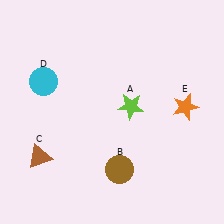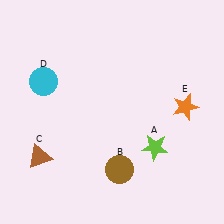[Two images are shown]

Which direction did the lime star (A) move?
The lime star (A) moved down.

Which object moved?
The lime star (A) moved down.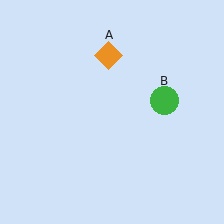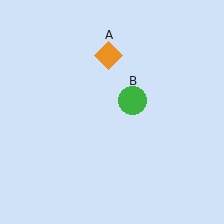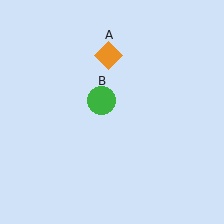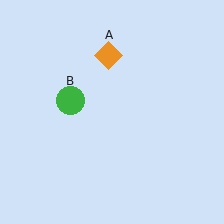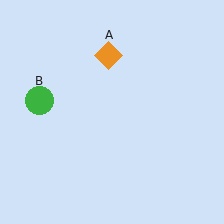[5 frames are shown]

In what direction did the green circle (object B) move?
The green circle (object B) moved left.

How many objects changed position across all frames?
1 object changed position: green circle (object B).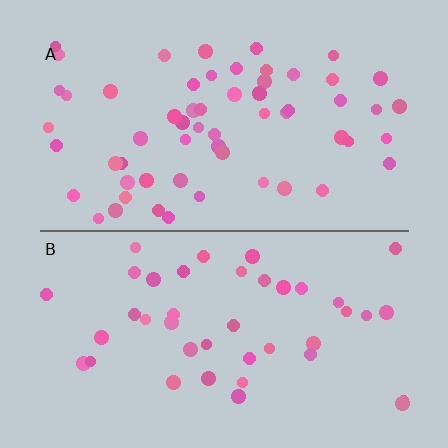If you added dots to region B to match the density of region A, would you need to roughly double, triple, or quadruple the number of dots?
Approximately double.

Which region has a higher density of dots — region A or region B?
A (the top).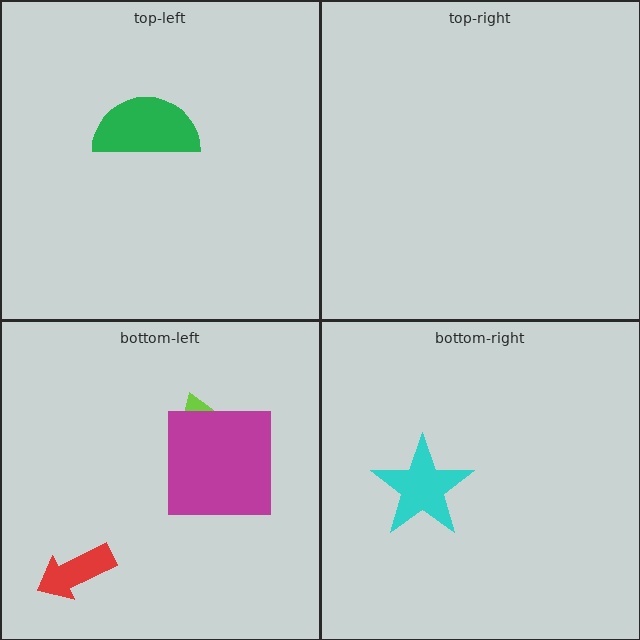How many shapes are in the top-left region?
1.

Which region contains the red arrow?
The bottom-left region.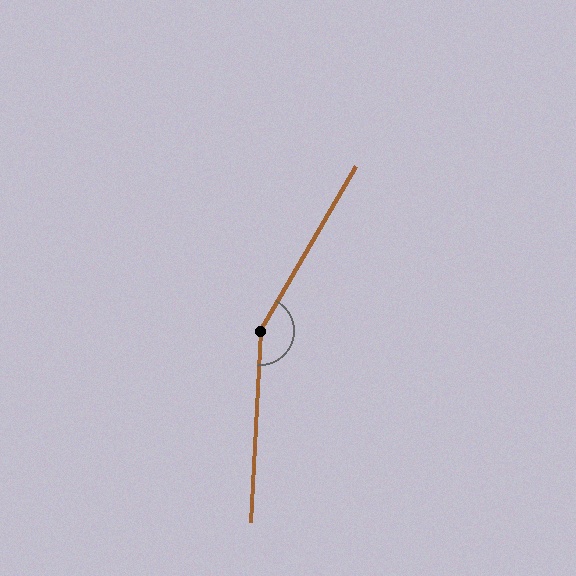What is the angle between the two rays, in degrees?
Approximately 153 degrees.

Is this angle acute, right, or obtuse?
It is obtuse.